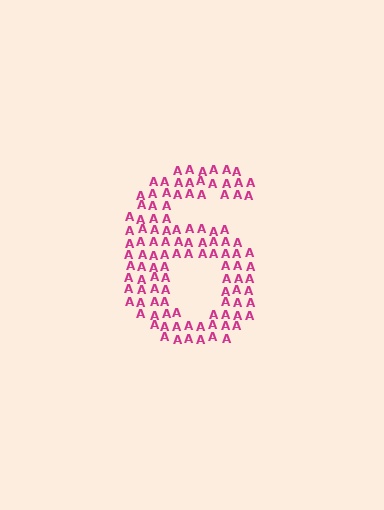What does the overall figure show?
The overall figure shows the digit 6.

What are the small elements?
The small elements are letter A's.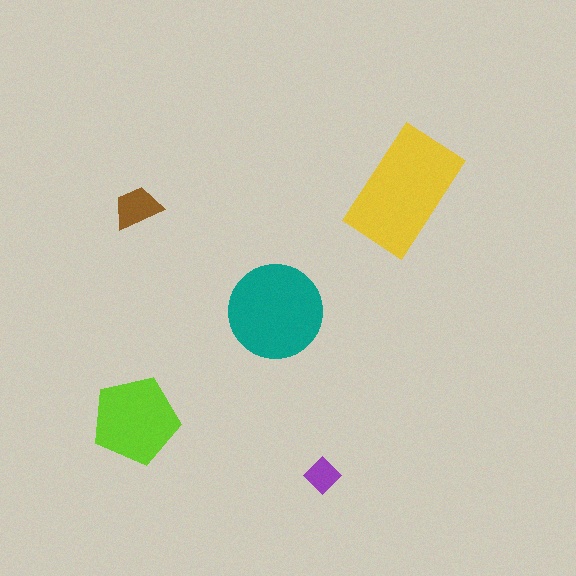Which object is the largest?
The yellow rectangle.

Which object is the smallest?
The purple diamond.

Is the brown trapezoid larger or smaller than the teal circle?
Smaller.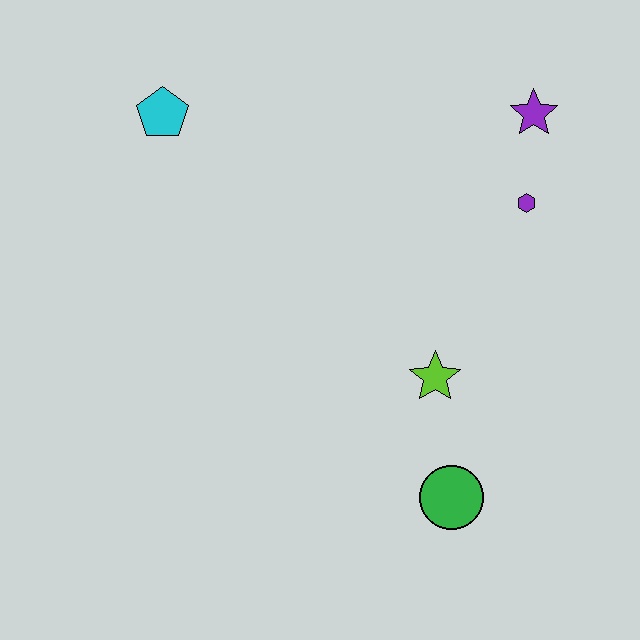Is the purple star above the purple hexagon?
Yes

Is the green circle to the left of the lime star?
No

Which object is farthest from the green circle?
The cyan pentagon is farthest from the green circle.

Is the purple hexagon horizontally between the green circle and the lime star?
No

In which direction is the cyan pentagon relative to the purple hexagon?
The cyan pentagon is to the left of the purple hexagon.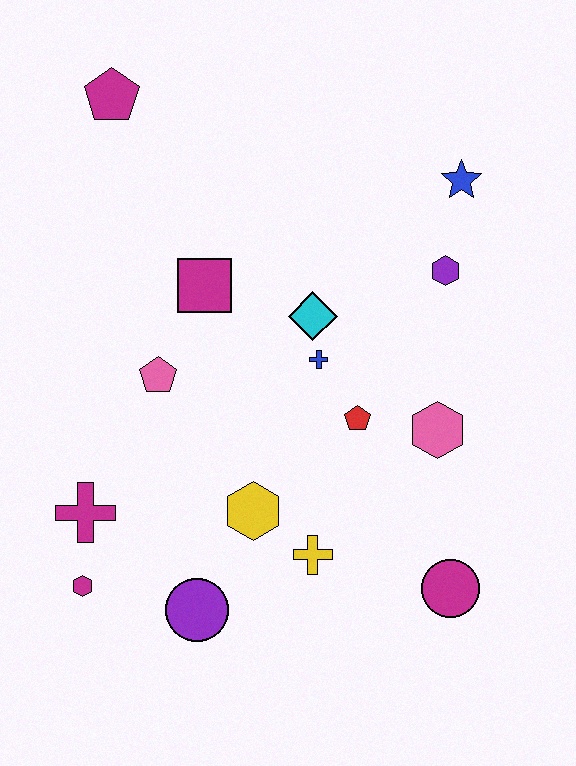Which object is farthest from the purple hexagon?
The magenta hexagon is farthest from the purple hexagon.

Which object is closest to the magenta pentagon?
The magenta square is closest to the magenta pentagon.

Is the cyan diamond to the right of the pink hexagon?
No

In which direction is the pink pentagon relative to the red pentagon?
The pink pentagon is to the left of the red pentagon.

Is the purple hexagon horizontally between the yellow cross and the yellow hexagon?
No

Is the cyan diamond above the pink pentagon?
Yes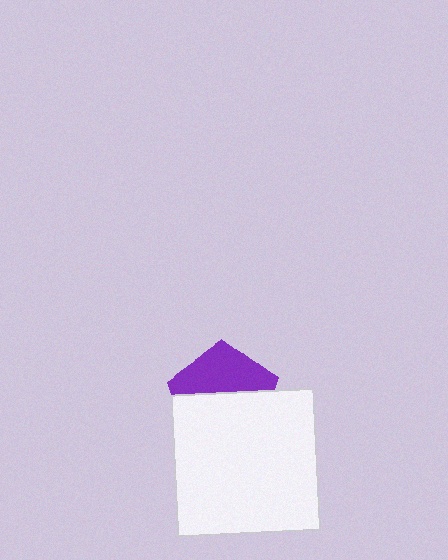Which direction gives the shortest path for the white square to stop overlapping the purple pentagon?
Moving down gives the shortest separation.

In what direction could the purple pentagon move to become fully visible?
The purple pentagon could move up. That would shift it out from behind the white square entirely.